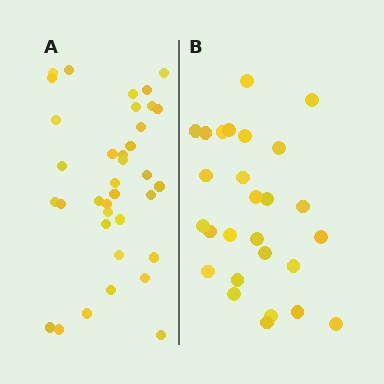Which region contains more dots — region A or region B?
Region A (the left region) has more dots.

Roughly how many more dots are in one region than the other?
Region A has roughly 8 or so more dots than region B.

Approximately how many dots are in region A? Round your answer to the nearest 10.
About 40 dots. (The exact count is 36, which rounds to 40.)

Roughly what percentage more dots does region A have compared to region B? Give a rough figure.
About 35% more.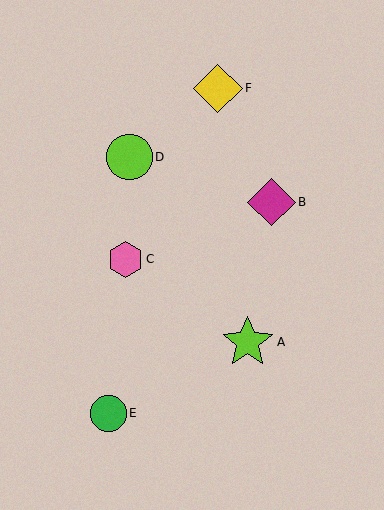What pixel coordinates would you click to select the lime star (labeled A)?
Click at (248, 342) to select the lime star A.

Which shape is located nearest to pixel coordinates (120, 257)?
The pink hexagon (labeled C) at (125, 259) is nearest to that location.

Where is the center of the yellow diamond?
The center of the yellow diamond is at (218, 88).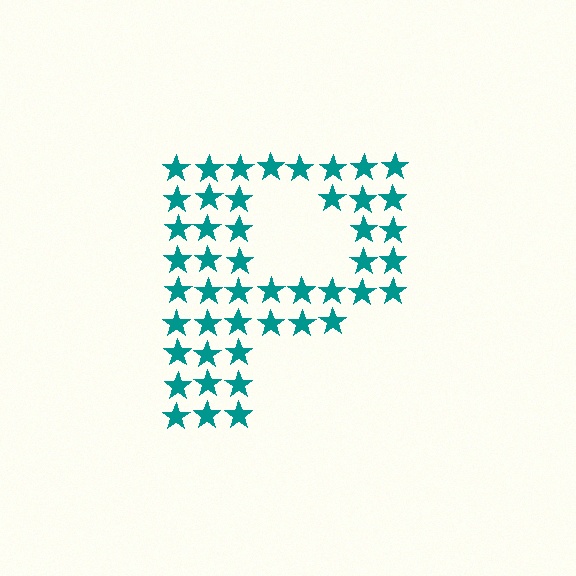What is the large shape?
The large shape is the letter P.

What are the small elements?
The small elements are stars.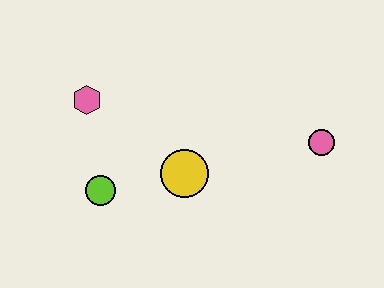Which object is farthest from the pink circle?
The pink hexagon is farthest from the pink circle.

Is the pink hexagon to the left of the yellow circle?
Yes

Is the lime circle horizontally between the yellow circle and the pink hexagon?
Yes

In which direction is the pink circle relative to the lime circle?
The pink circle is to the right of the lime circle.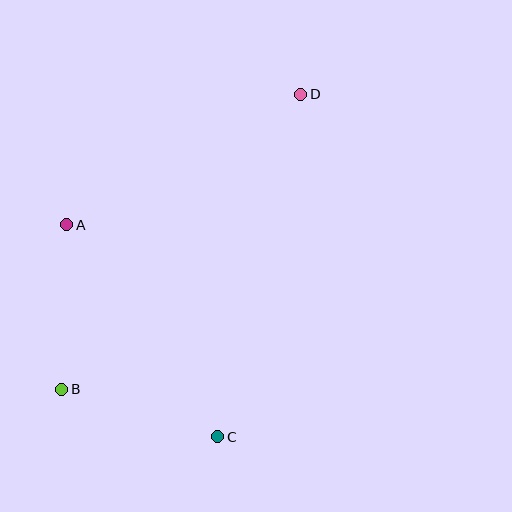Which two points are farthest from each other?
Points B and D are farthest from each other.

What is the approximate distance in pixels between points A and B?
The distance between A and B is approximately 164 pixels.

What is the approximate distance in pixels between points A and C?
The distance between A and C is approximately 260 pixels.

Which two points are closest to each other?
Points B and C are closest to each other.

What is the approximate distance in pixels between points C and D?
The distance between C and D is approximately 353 pixels.